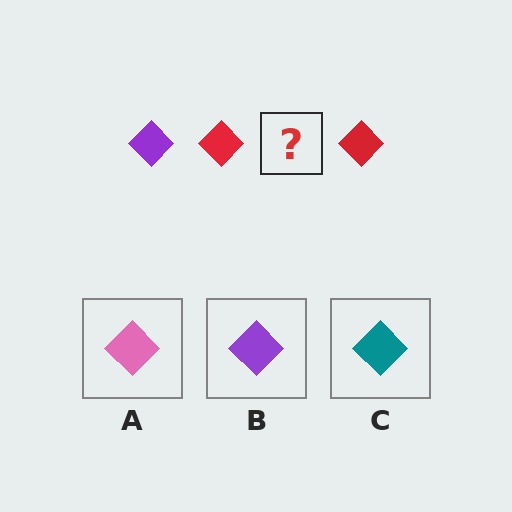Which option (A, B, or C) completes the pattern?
B.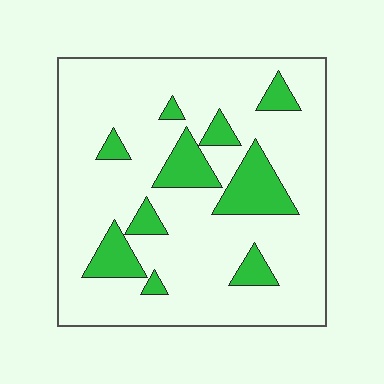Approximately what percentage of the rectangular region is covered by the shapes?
Approximately 20%.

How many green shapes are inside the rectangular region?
10.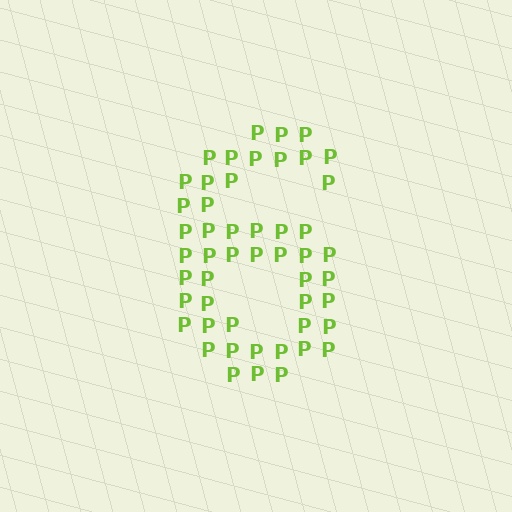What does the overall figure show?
The overall figure shows the digit 6.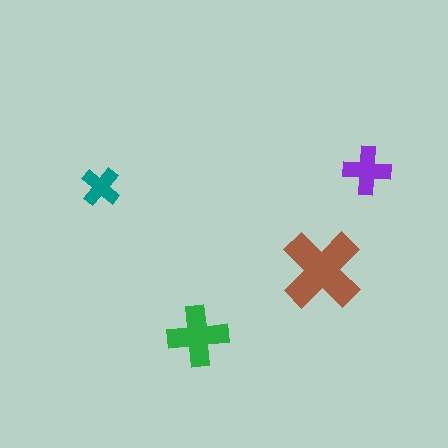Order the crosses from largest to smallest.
the brown one, the green one, the purple one, the teal one.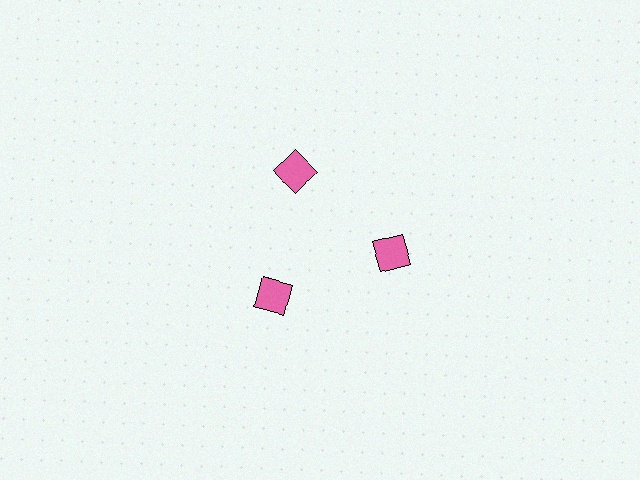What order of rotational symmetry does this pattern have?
This pattern has 3-fold rotational symmetry.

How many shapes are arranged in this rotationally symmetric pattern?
There are 3 shapes, arranged in 3 groups of 1.